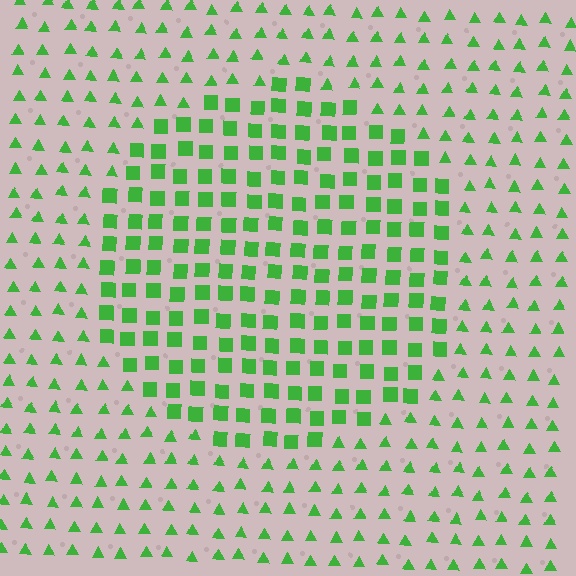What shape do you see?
I see a circle.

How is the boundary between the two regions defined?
The boundary is defined by a change in element shape: squares inside vs. triangles outside. All elements share the same color and spacing.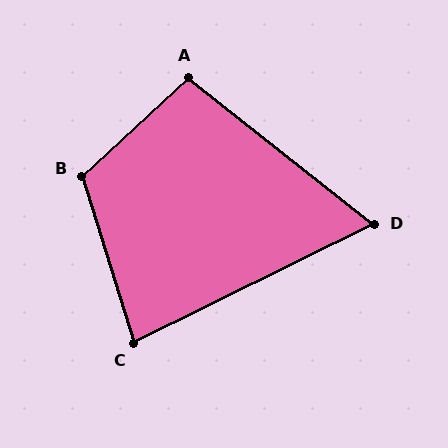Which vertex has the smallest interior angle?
D, at approximately 65 degrees.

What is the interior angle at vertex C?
Approximately 81 degrees (acute).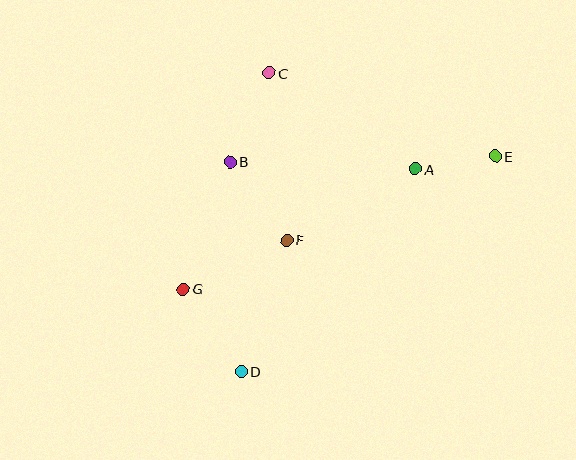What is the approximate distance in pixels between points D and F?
The distance between D and F is approximately 139 pixels.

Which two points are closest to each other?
Points A and E are closest to each other.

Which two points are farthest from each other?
Points E and G are farthest from each other.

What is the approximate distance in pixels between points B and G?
The distance between B and G is approximately 135 pixels.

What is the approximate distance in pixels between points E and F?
The distance between E and F is approximately 225 pixels.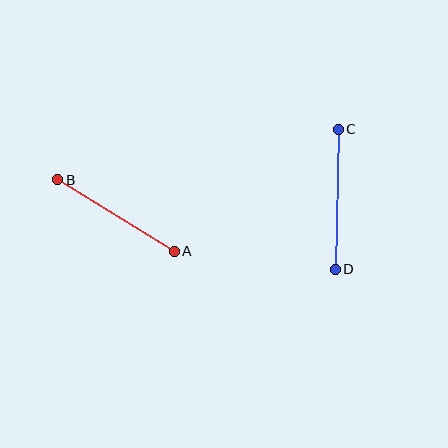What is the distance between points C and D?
The distance is approximately 140 pixels.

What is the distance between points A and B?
The distance is approximately 137 pixels.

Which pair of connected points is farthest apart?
Points C and D are farthest apart.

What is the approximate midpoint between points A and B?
The midpoint is at approximately (116, 216) pixels.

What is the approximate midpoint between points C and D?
The midpoint is at approximately (337, 199) pixels.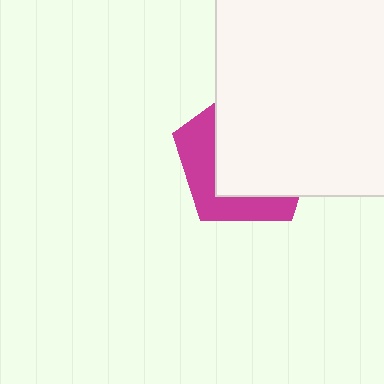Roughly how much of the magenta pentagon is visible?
A small part of it is visible (roughly 36%).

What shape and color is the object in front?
The object in front is a white rectangle.